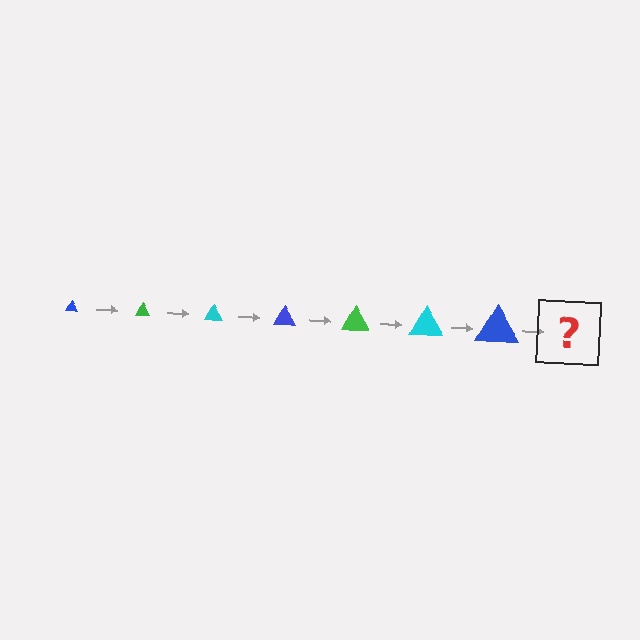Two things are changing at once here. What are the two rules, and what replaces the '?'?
The two rules are that the triangle grows larger each step and the color cycles through blue, green, and cyan. The '?' should be a green triangle, larger than the previous one.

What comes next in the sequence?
The next element should be a green triangle, larger than the previous one.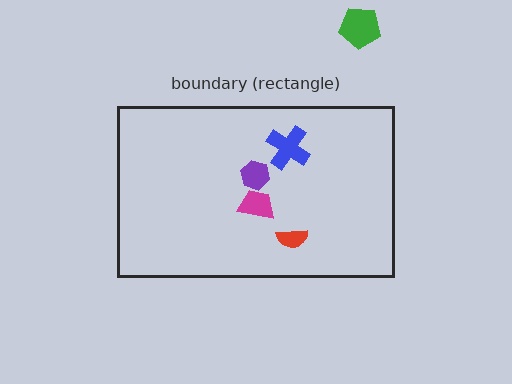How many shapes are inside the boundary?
4 inside, 1 outside.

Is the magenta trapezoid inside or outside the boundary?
Inside.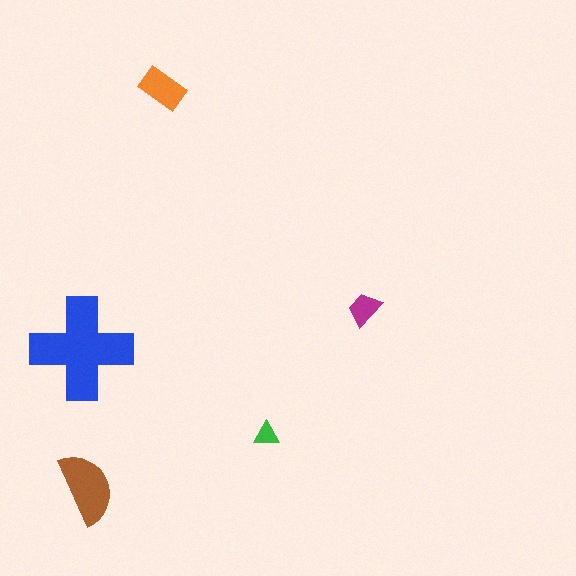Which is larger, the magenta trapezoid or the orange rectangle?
The orange rectangle.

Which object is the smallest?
The green triangle.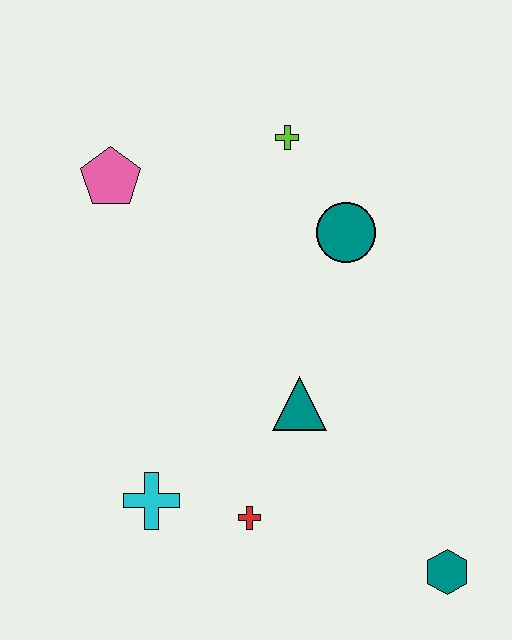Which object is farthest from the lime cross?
The teal hexagon is farthest from the lime cross.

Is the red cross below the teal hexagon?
No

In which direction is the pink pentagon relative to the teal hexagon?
The pink pentagon is above the teal hexagon.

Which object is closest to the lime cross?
The teal circle is closest to the lime cross.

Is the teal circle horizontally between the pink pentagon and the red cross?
No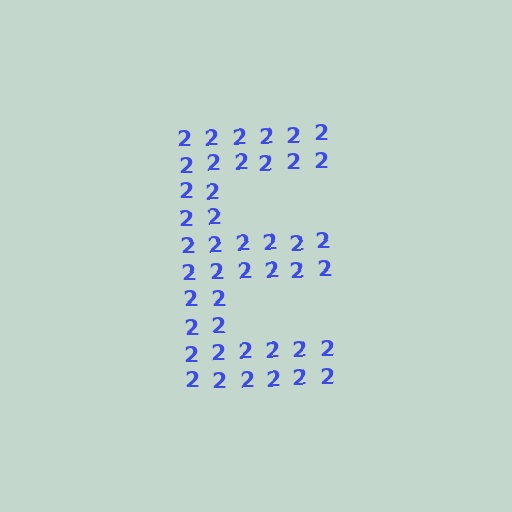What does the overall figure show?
The overall figure shows the letter E.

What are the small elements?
The small elements are digit 2's.